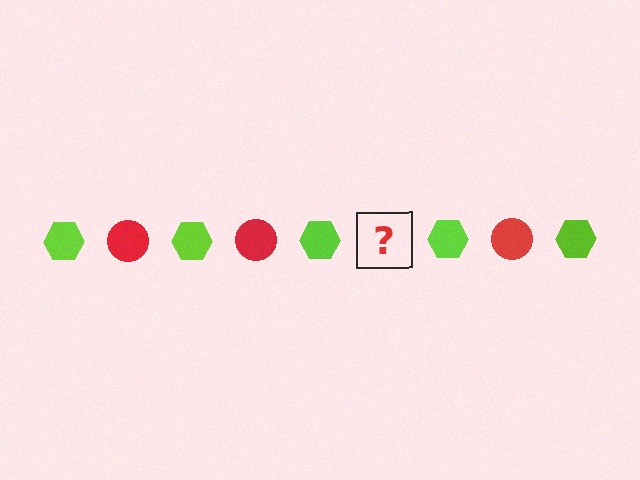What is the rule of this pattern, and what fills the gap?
The rule is that the pattern alternates between lime hexagon and red circle. The gap should be filled with a red circle.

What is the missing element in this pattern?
The missing element is a red circle.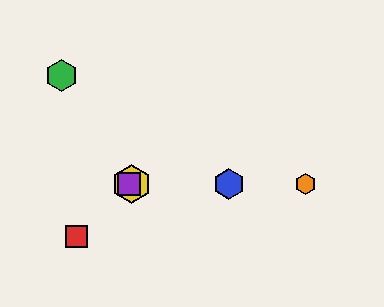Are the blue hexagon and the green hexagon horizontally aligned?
No, the blue hexagon is at y≈184 and the green hexagon is at y≈75.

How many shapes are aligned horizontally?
4 shapes (the blue hexagon, the yellow hexagon, the purple square, the orange hexagon) are aligned horizontally.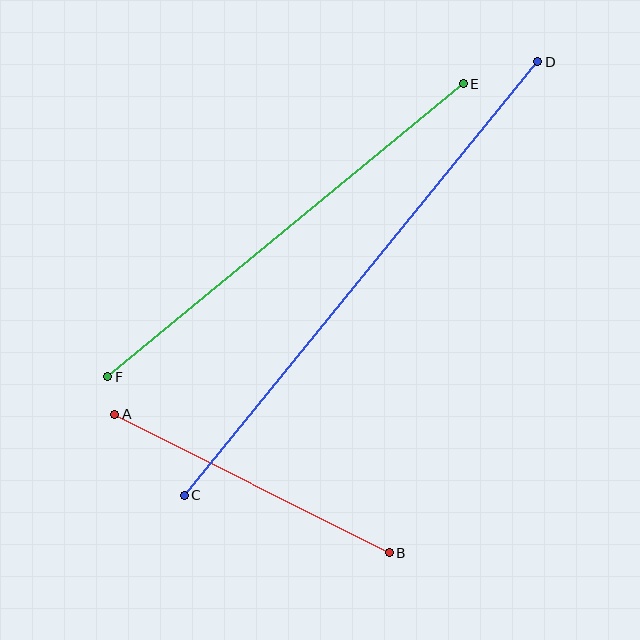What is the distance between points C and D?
The distance is approximately 559 pixels.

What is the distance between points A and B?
The distance is approximately 308 pixels.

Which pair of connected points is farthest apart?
Points C and D are farthest apart.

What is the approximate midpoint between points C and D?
The midpoint is at approximately (361, 279) pixels.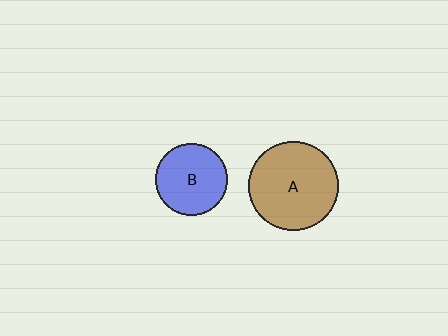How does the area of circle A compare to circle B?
Approximately 1.5 times.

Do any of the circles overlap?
No, none of the circles overlap.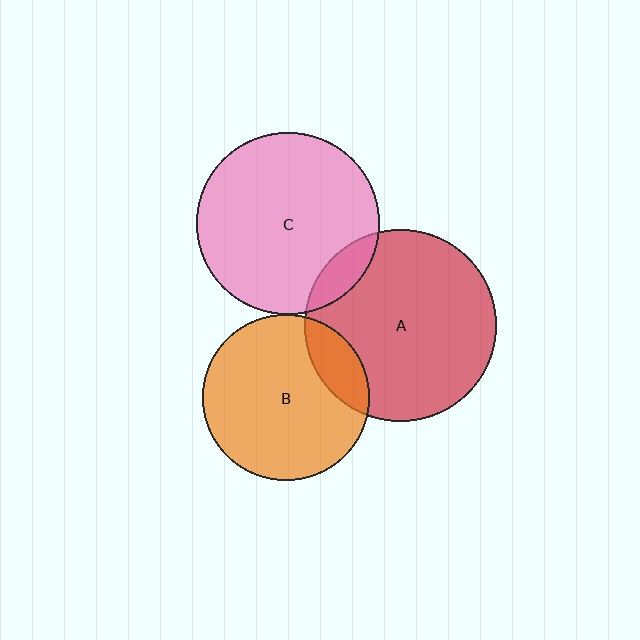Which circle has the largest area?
Circle A (red).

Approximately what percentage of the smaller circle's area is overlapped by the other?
Approximately 15%.